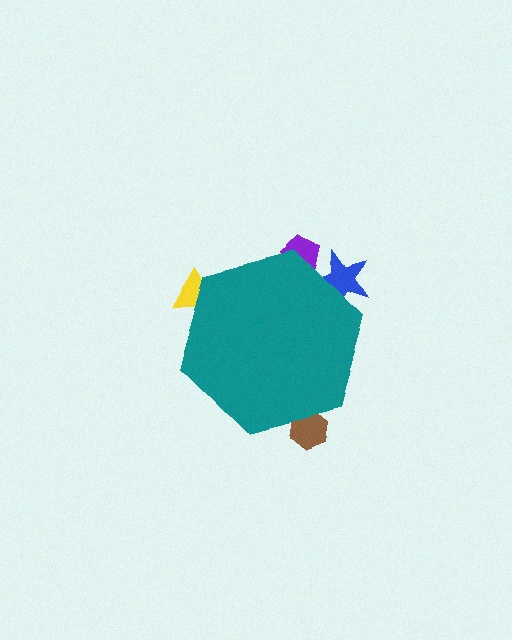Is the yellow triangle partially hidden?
Yes, the yellow triangle is partially hidden behind the teal hexagon.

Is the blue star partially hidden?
Yes, the blue star is partially hidden behind the teal hexagon.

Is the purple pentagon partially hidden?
Yes, the purple pentagon is partially hidden behind the teal hexagon.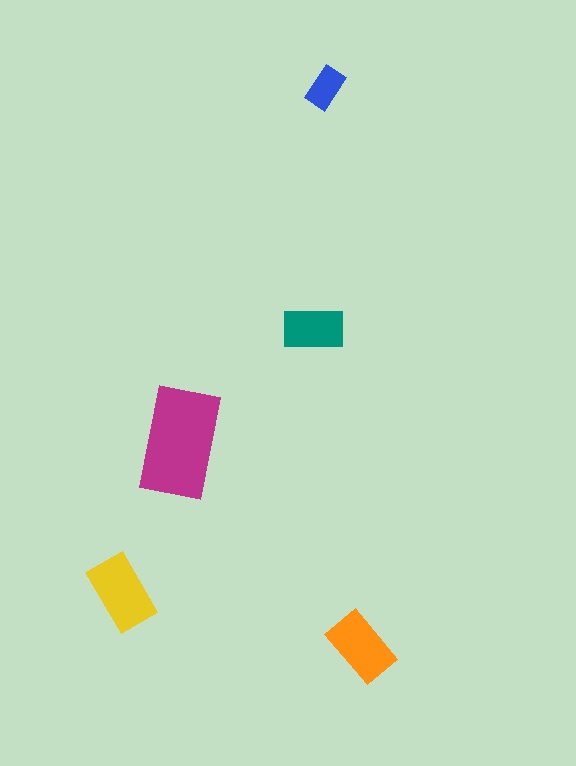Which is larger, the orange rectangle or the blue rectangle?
The orange one.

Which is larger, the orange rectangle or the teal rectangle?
The orange one.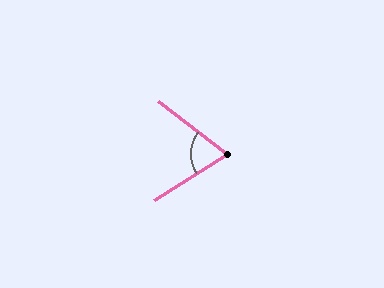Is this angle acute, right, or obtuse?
It is acute.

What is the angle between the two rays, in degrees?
Approximately 70 degrees.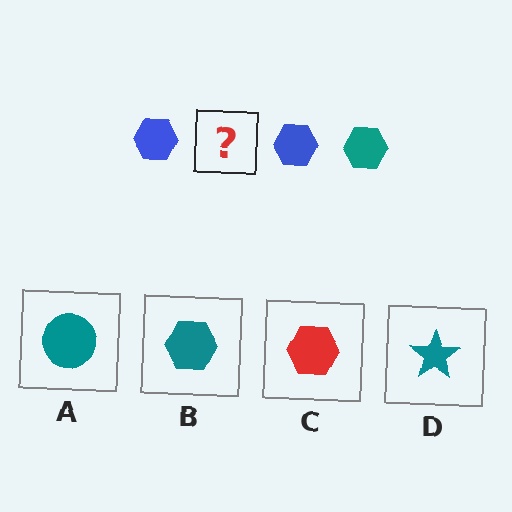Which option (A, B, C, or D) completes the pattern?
B.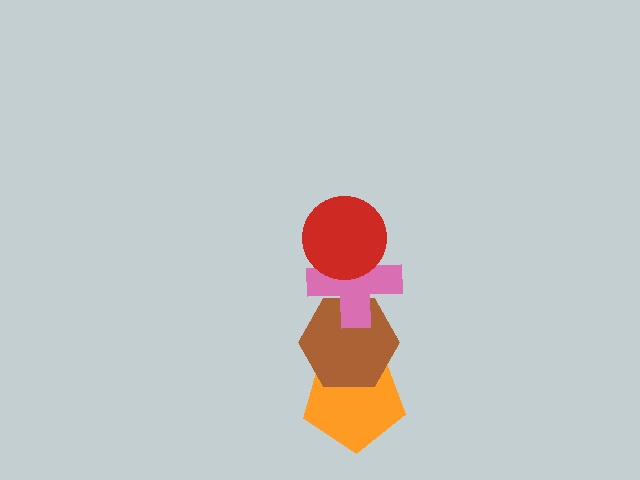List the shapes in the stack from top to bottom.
From top to bottom: the red circle, the pink cross, the brown hexagon, the orange pentagon.